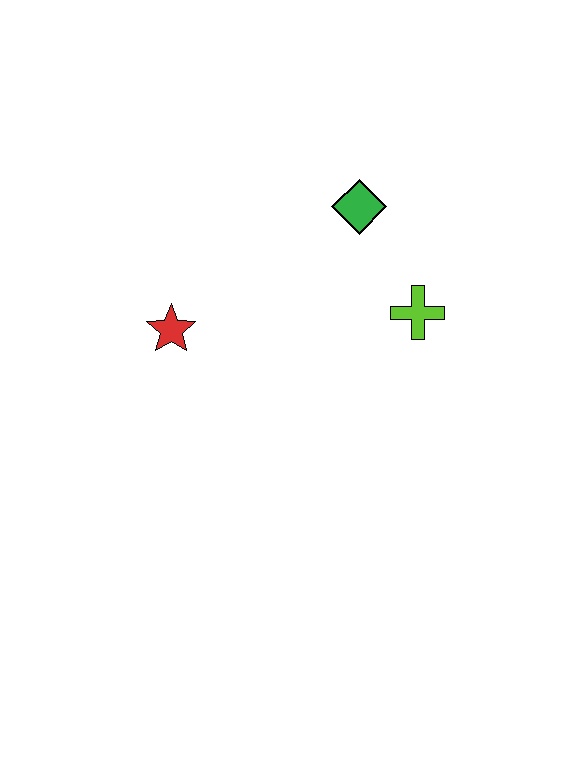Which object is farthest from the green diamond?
The red star is farthest from the green diamond.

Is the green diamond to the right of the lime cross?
No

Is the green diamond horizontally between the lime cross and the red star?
Yes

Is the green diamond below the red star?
No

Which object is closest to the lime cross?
The green diamond is closest to the lime cross.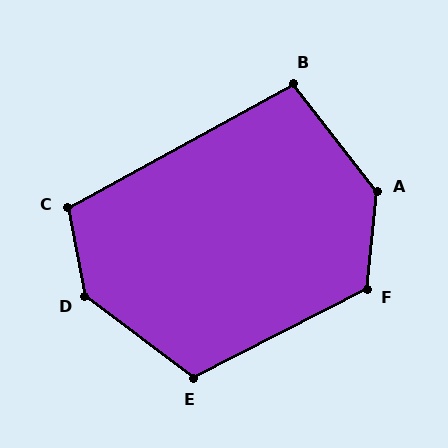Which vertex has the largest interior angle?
D, at approximately 138 degrees.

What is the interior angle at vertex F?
Approximately 124 degrees (obtuse).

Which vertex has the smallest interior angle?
B, at approximately 99 degrees.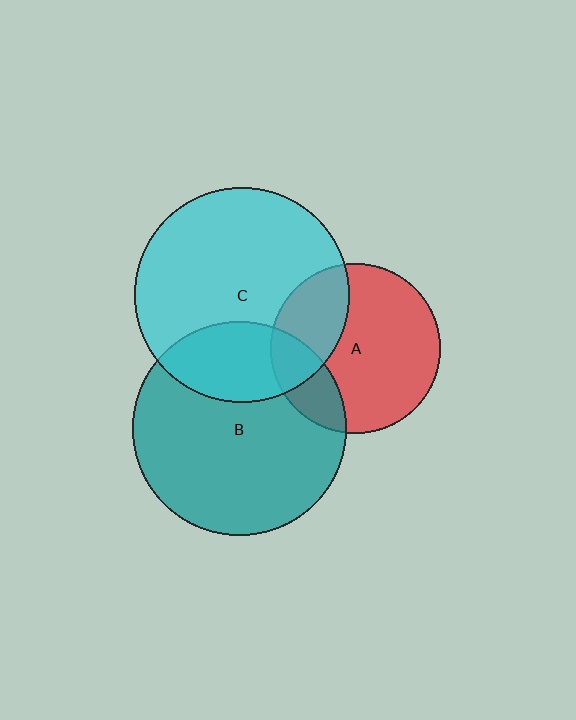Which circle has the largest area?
Circle C (cyan).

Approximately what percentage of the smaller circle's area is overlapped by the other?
Approximately 25%.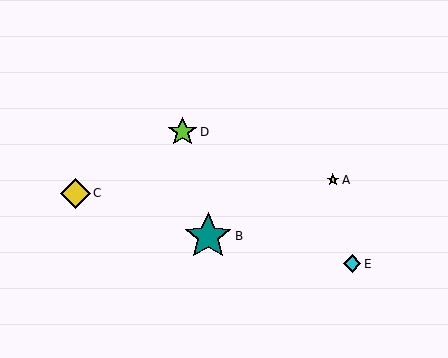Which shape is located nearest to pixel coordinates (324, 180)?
The yellow star (labeled A) at (333, 180) is nearest to that location.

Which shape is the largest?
The teal star (labeled B) is the largest.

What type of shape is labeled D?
Shape D is a lime star.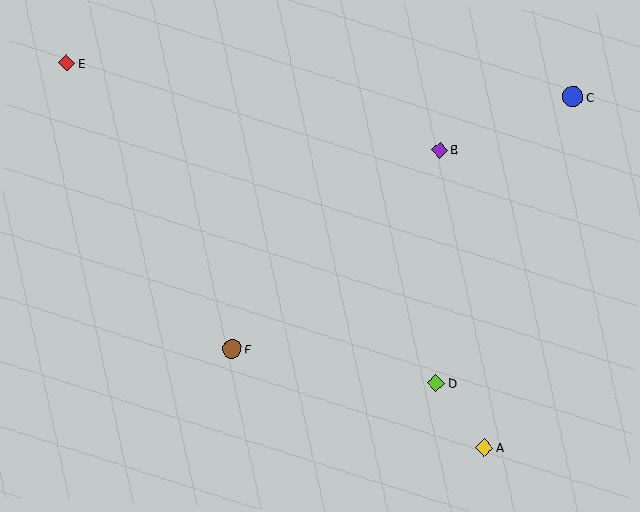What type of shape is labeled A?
Shape A is a yellow diamond.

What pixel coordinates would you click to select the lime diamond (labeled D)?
Click at (436, 383) to select the lime diamond D.